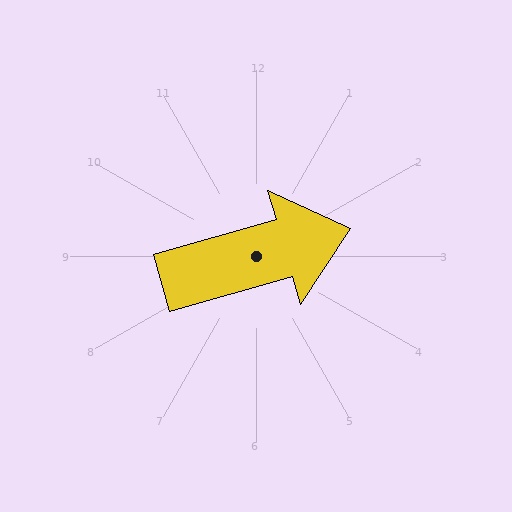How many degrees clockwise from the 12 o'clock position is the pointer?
Approximately 74 degrees.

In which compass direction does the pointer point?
East.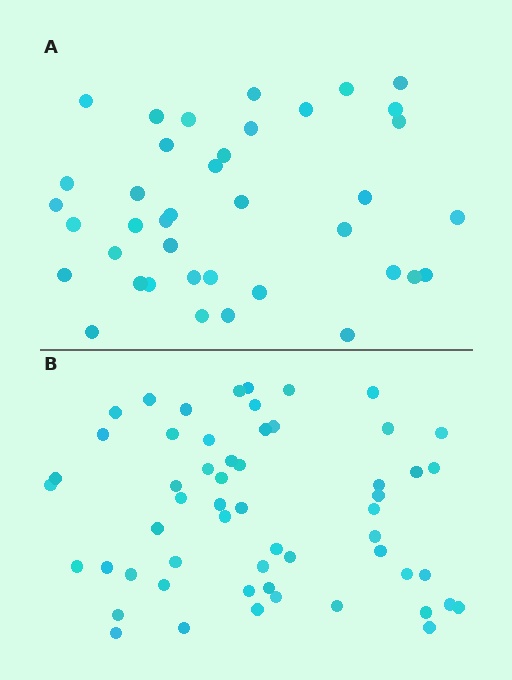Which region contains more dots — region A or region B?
Region B (the bottom region) has more dots.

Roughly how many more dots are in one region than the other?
Region B has approximately 15 more dots than region A.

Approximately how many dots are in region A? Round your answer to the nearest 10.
About 40 dots. (The exact count is 39, which rounds to 40.)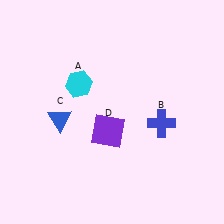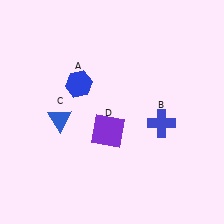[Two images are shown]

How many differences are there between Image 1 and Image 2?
There is 1 difference between the two images.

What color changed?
The hexagon (A) changed from cyan in Image 1 to blue in Image 2.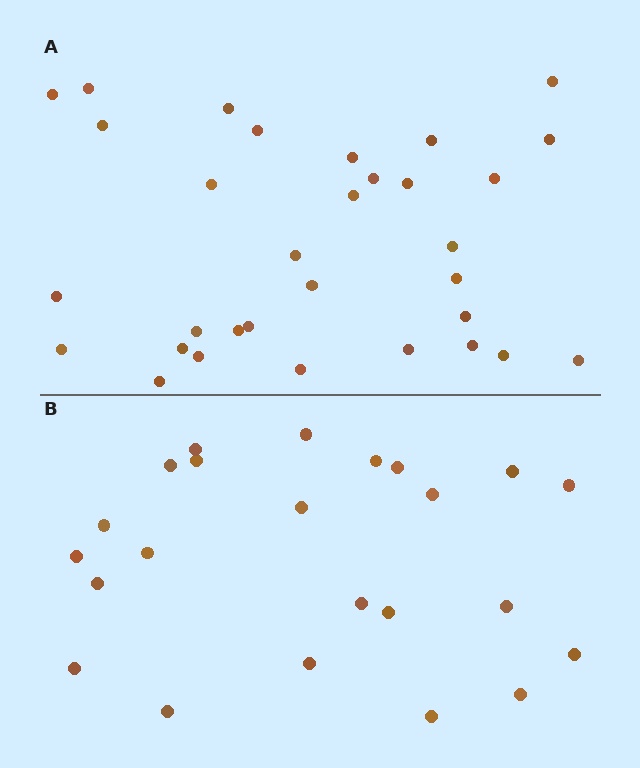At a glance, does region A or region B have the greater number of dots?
Region A (the top region) has more dots.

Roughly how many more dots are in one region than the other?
Region A has roughly 8 or so more dots than region B.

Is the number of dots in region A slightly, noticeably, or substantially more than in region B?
Region A has noticeably more, but not dramatically so. The ratio is roughly 1.4 to 1.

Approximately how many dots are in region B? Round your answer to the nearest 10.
About 20 dots. (The exact count is 23, which rounds to 20.)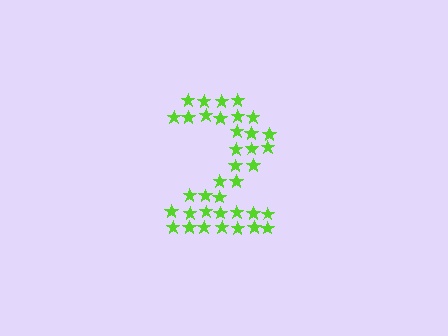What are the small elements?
The small elements are stars.